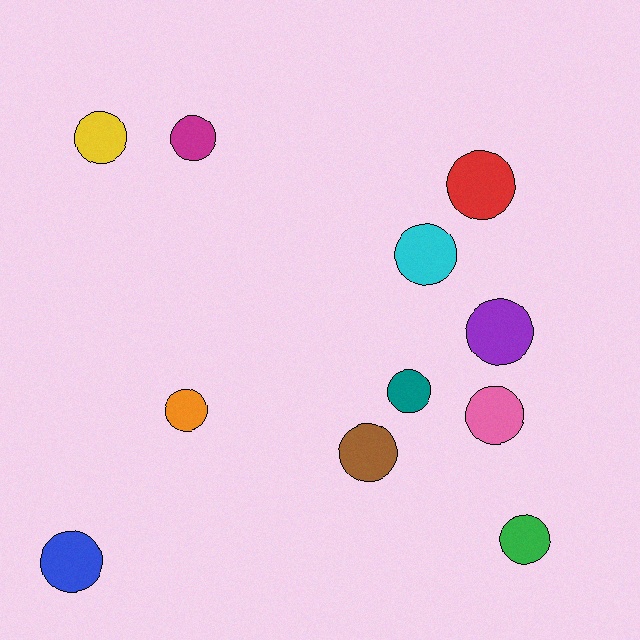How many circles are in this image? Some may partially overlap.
There are 11 circles.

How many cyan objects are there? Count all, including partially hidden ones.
There is 1 cyan object.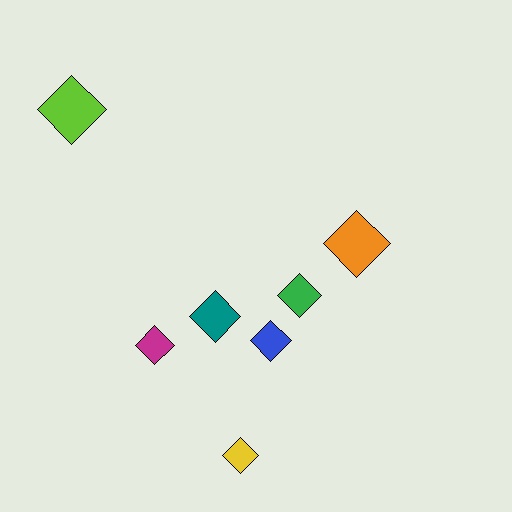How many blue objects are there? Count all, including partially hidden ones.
There is 1 blue object.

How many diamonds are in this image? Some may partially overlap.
There are 7 diamonds.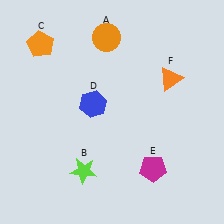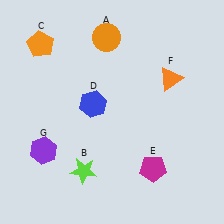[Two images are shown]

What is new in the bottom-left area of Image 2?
A purple hexagon (G) was added in the bottom-left area of Image 2.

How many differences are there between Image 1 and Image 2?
There is 1 difference between the two images.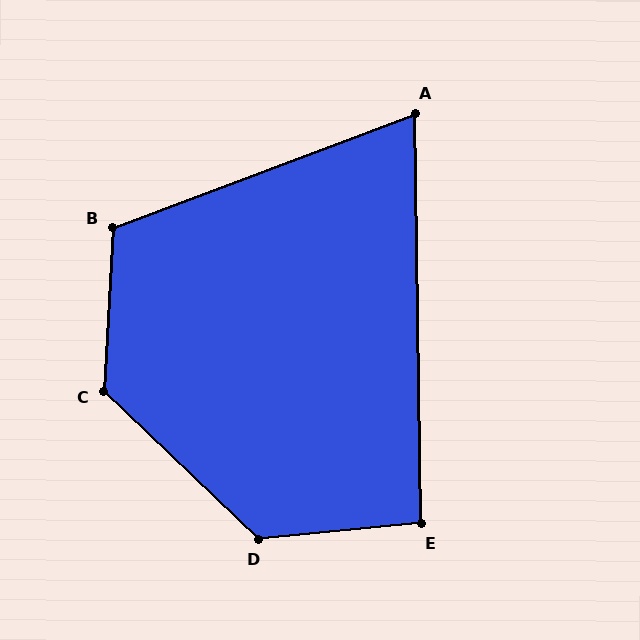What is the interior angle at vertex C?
Approximately 131 degrees (obtuse).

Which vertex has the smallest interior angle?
A, at approximately 70 degrees.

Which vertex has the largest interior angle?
D, at approximately 131 degrees.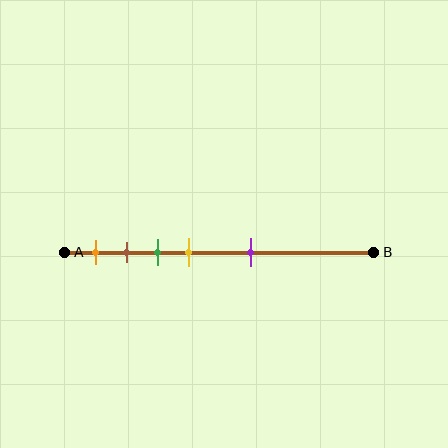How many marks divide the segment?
There are 5 marks dividing the segment.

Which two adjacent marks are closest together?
The brown and green marks are the closest adjacent pair.